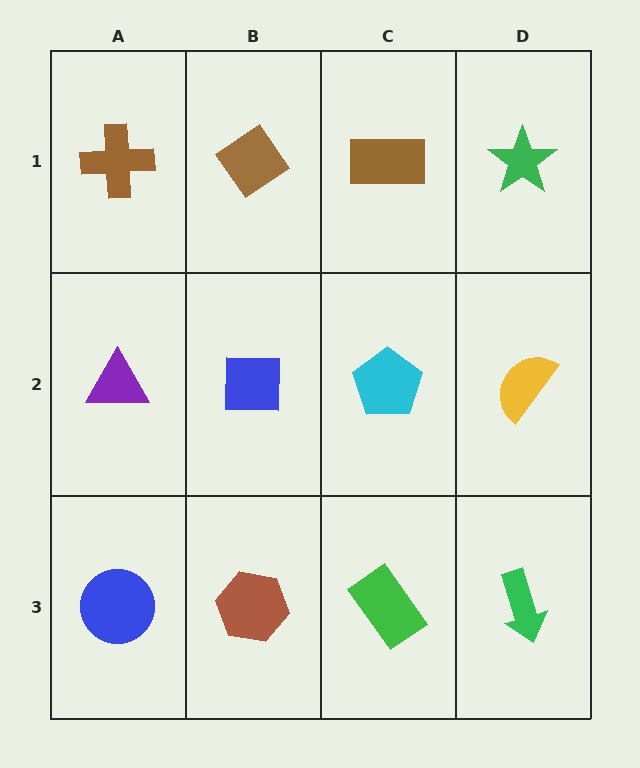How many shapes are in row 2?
4 shapes.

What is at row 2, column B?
A blue square.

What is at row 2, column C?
A cyan pentagon.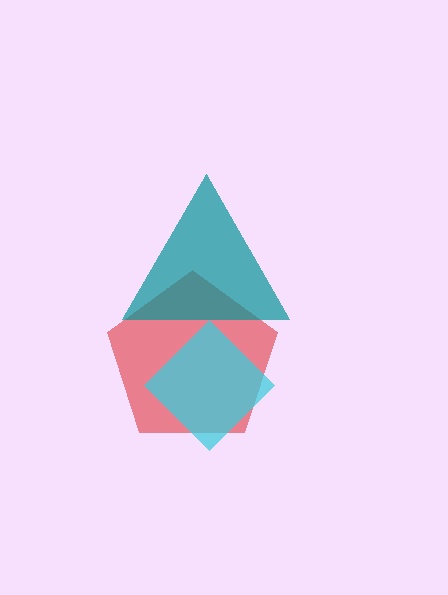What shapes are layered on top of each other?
The layered shapes are: a red pentagon, a cyan diamond, a teal triangle.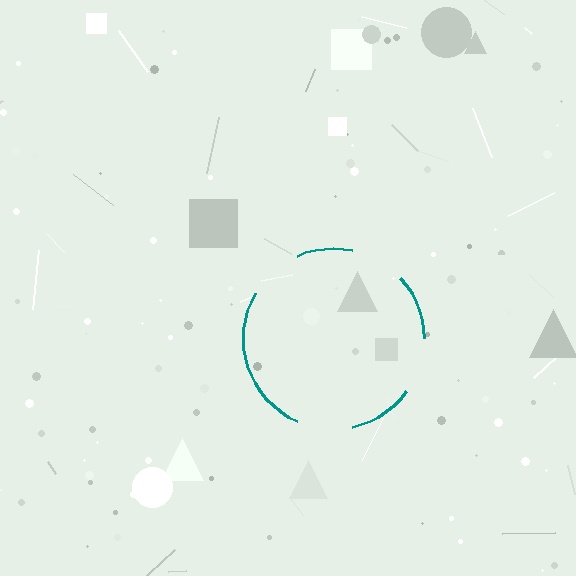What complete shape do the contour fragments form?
The contour fragments form a circle.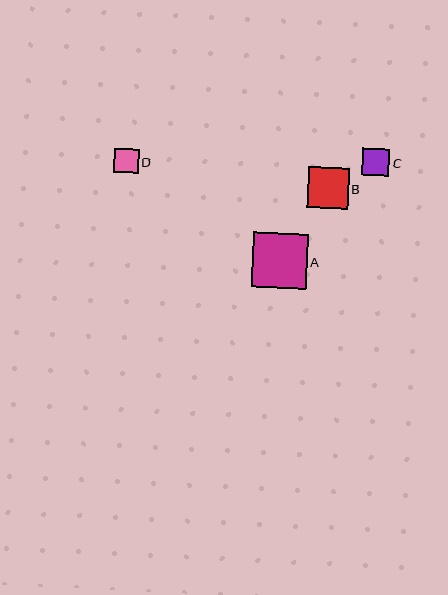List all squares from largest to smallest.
From largest to smallest: A, B, C, D.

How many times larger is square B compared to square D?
Square B is approximately 1.7 times the size of square D.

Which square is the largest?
Square A is the largest with a size of approximately 55 pixels.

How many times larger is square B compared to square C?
Square B is approximately 1.5 times the size of square C.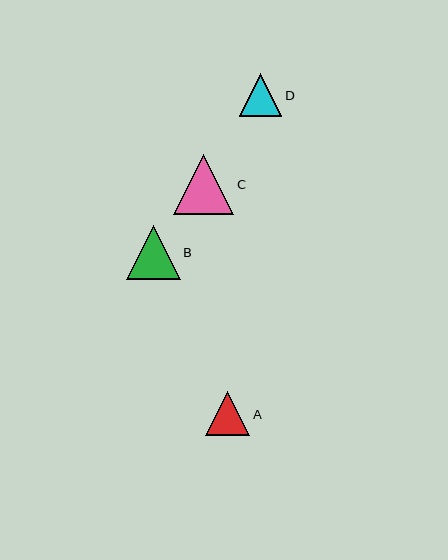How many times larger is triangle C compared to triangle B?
Triangle C is approximately 1.1 times the size of triangle B.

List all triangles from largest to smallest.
From largest to smallest: C, B, A, D.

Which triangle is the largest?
Triangle C is the largest with a size of approximately 60 pixels.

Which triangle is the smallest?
Triangle D is the smallest with a size of approximately 42 pixels.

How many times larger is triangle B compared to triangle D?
Triangle B is approximately 1.3 times the size of triangle D.